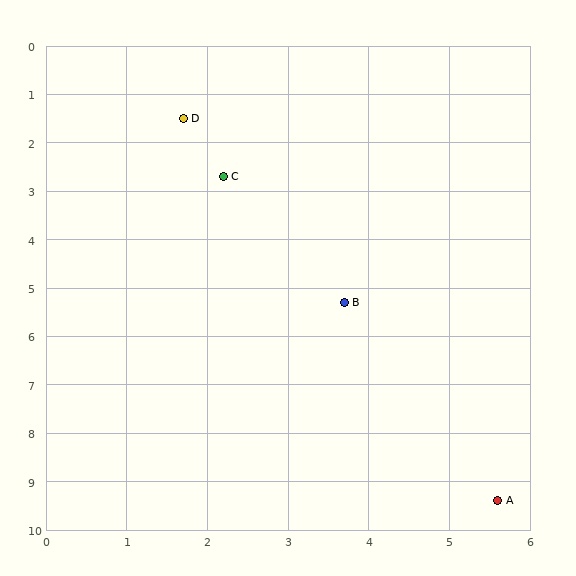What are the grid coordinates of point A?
Point A is at approximately (5.6, 9.4).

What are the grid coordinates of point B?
Point B is at approximately (3.7, 5.3).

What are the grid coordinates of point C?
Point C is at approximately (2.2, 2.7).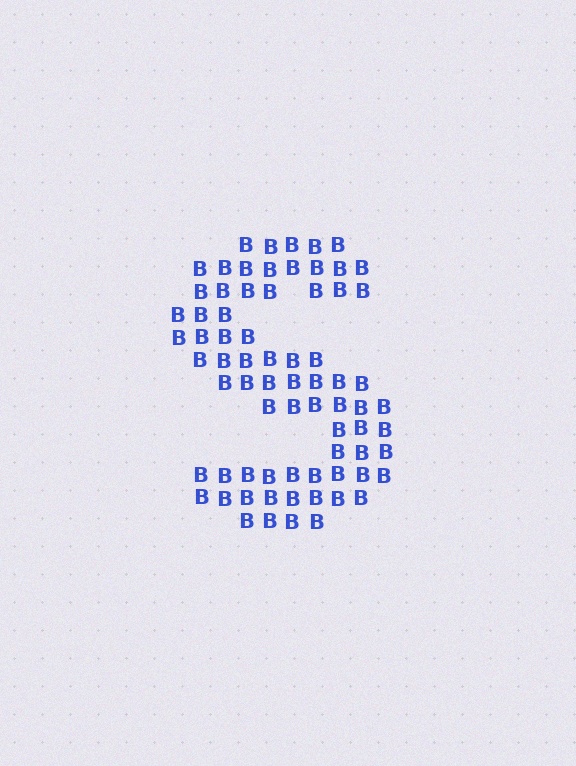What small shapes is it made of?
It is made of small letter B's.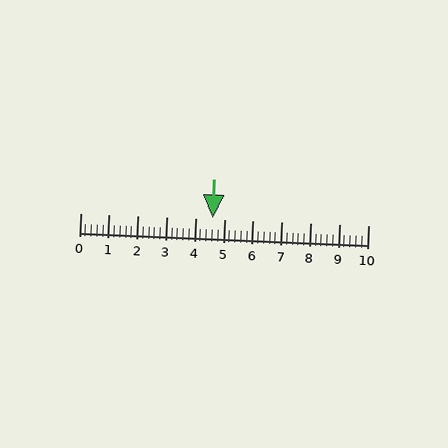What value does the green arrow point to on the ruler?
The green arrow points to approximately 4.6.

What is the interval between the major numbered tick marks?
The major tick marks are spaced 1 units apart.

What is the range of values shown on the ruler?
The ruler shows values from 0 to 10.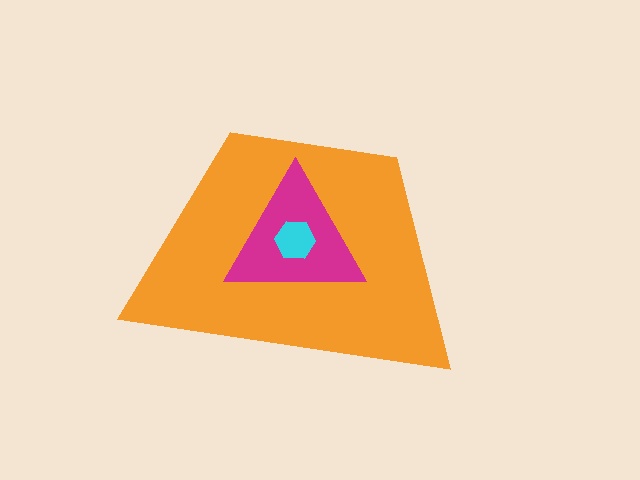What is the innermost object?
The cyan hexagon.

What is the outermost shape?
The orange trapezoid.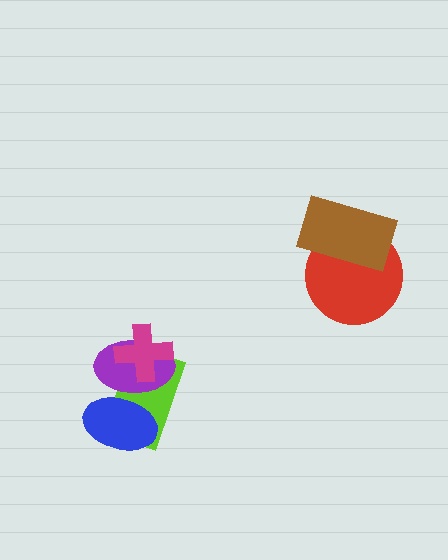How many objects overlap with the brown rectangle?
1 object overlaps with the brown rectangle.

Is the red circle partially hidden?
Yes, it is partially covered by another shape.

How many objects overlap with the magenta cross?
2 objects overlap with the magenta cross.